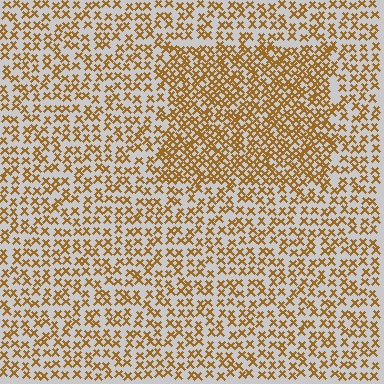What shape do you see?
I see a rectangle.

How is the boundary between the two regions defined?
The boundary is defined by a change in element density (approximately 1.8x ratio). All elements are the same color, size, and shape.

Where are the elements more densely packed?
The elements are more densely packed inside the rectangle boundary.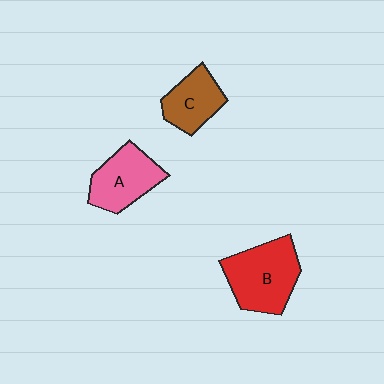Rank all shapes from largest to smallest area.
From largest to smallest: B (red), A (pink), C (brown).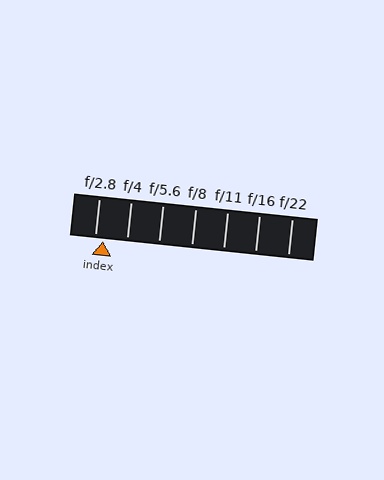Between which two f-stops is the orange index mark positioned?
The index mark is between f/2.8 and f/4.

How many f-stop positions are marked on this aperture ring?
There are 7 f-stop positions marked.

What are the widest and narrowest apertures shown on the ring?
The widest aperture shown is f/2.8 and the narrowest is f/22.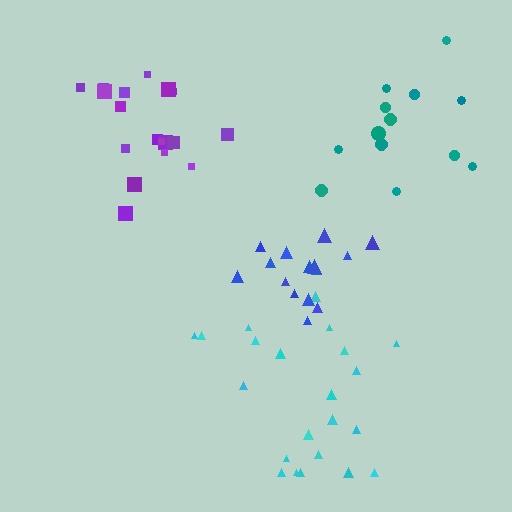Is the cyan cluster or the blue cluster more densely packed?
Blue.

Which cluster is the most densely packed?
Purple.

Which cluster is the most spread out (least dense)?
Cyan.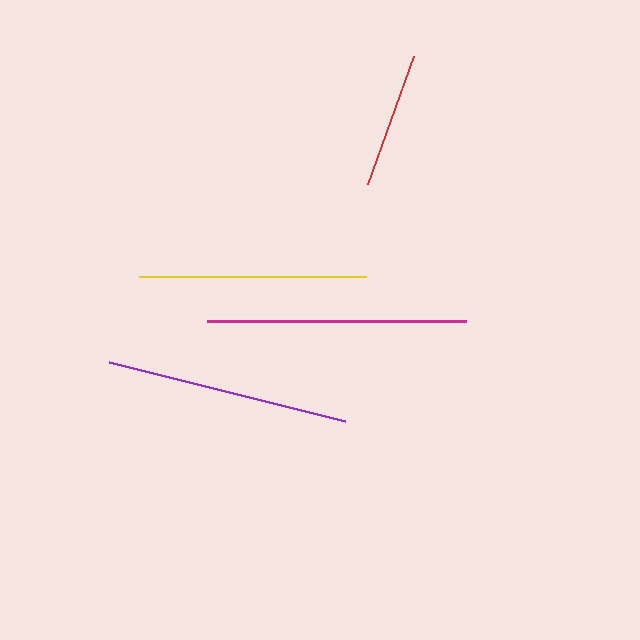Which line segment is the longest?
The magenta line is the longest at approximately 259 pixels.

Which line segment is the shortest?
The red line is the shortest at approximately 136 pixels.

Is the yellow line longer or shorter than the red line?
The yellow line is longer than the red line.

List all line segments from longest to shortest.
From longest to shortest: magenta, purple, yellow, red.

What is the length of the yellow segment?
The yellow segment is approximately 227 pixels long.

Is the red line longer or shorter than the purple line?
The purple line is longer than the red line.